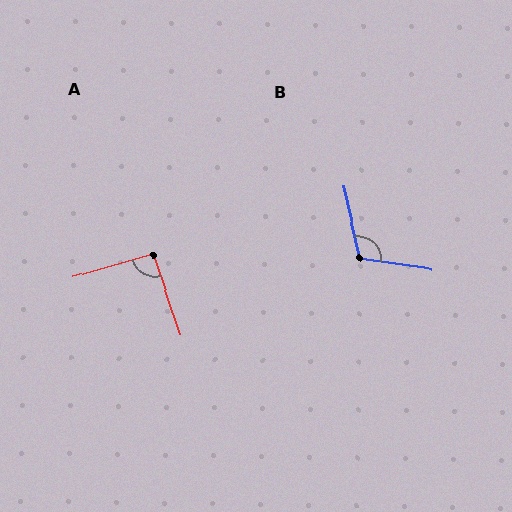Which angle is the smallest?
A, at approximately 93 degrees.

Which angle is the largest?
B, at approximately 112 degrees.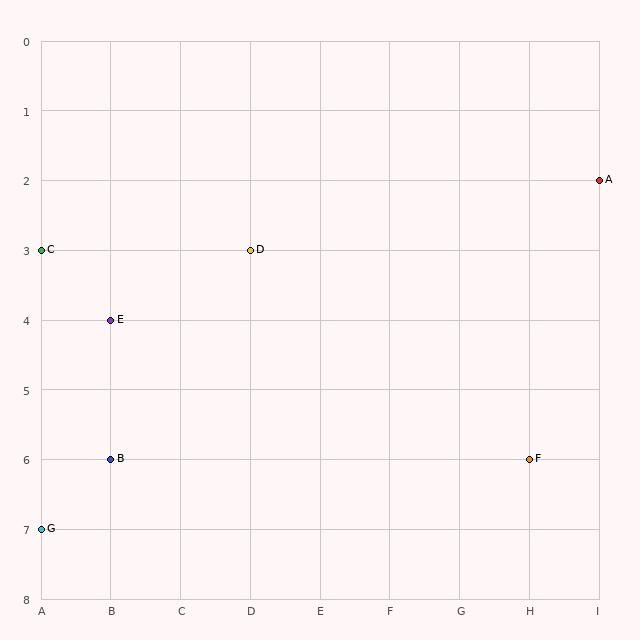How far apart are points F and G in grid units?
Points F and G are 7 columns and 1 row apart (about 7.1 grid units diagonally).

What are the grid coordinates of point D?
Point D is at grid coordinates (D, 3).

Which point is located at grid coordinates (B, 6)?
Point B is at (B, 6).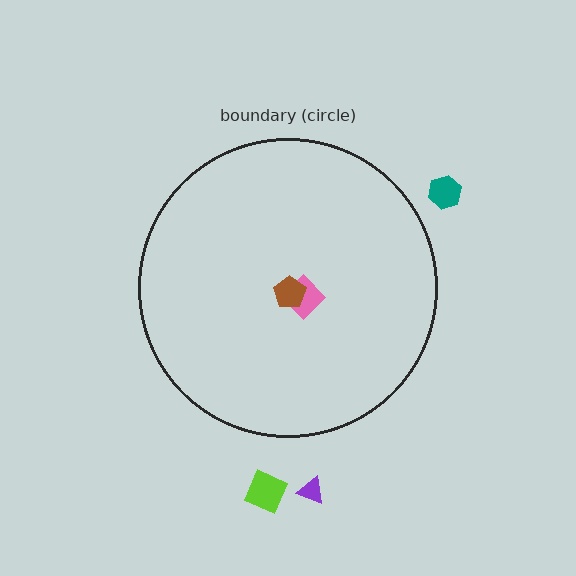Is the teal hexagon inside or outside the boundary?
Outside.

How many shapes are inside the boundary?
2 inside, 3 outside.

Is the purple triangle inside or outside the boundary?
Outside.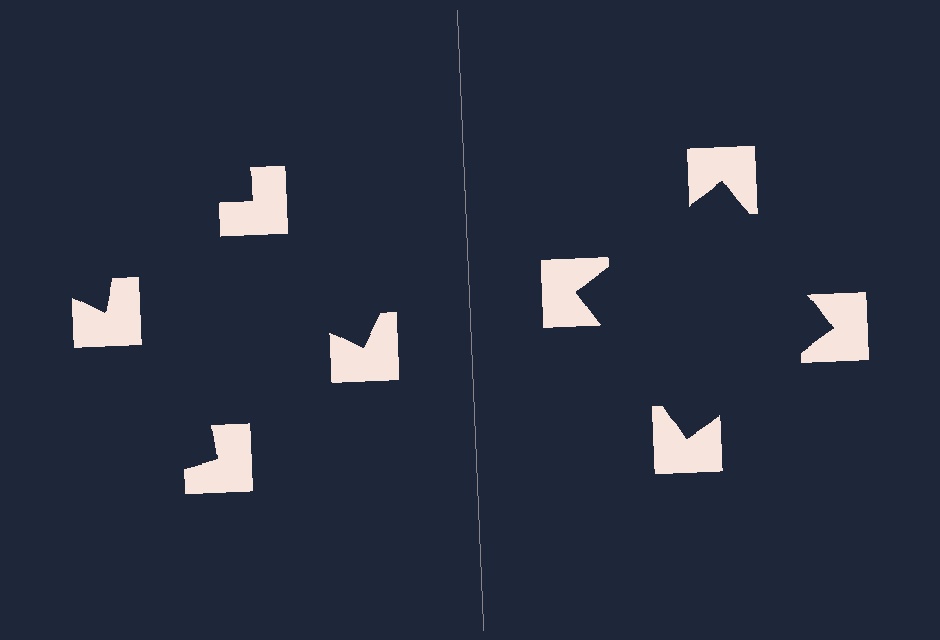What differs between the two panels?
The notched squares are positioned identically on both sides; only the wedge orientations differ. On the right they align to a square; on the left they are misaligned.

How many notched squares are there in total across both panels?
8 — 4 on each side.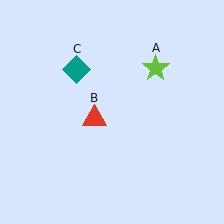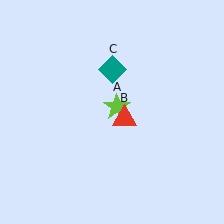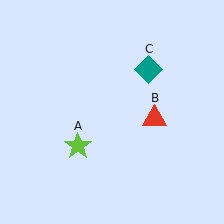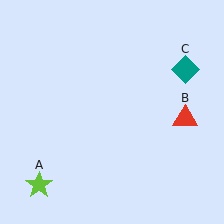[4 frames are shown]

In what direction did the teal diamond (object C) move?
The teal diamond (object C) moved right.